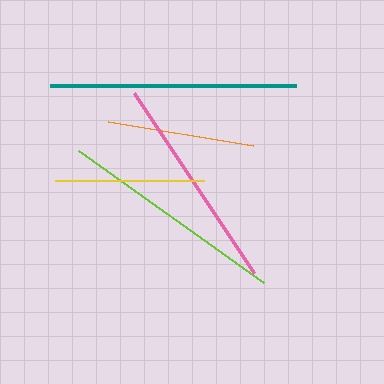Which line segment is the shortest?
The orange line is the shortest at approximately 147 pixels.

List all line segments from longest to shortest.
From longest to shortest: teal, lime, pink, yellow, orange.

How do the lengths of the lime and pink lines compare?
The lime and pink lines are approximately the same length.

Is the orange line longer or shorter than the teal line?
The teal line is longer than the orange line.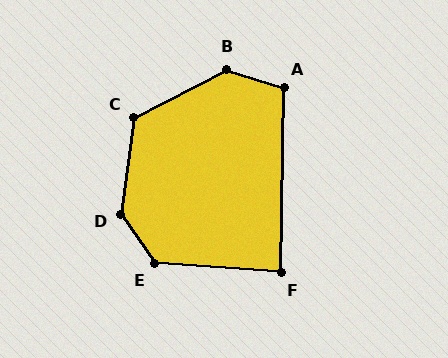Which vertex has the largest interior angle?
D, at approximately 138 degrees.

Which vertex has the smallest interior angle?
F, at approximately 87 degrees.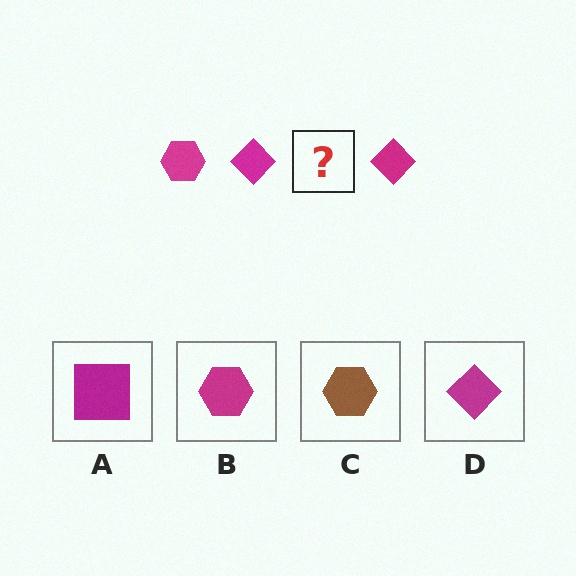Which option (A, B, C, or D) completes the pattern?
B.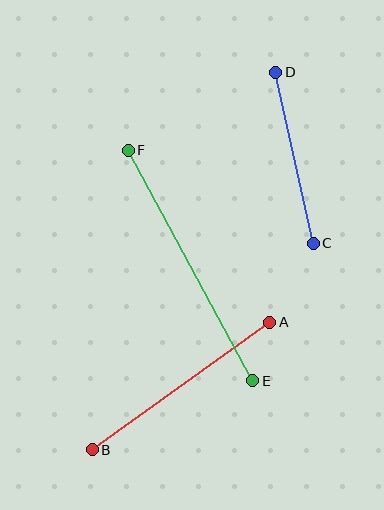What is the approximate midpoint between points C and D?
The midpoint is at approximately (295, 158) pixels.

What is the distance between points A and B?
The distance is approximately 219 pixels.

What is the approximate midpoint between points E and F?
The midpoint is at approximately (191, 265) pixels.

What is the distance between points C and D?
The distance is approximately 175 pixels.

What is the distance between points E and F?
The distance is approximately 262 pixels.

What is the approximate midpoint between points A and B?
The midpoint is at approximately (181, 386) pixels.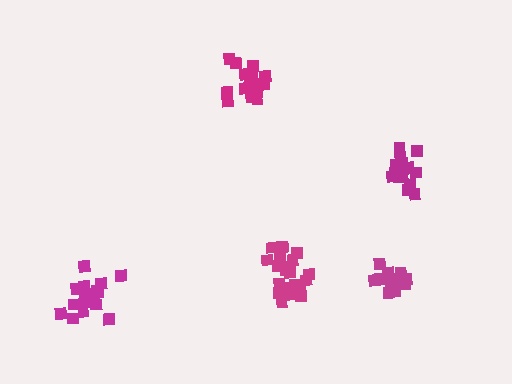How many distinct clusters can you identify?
There are 5 distinct clusters.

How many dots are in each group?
Group 1: 16 dots, Group 2: 20 dots, Group 3: 20 dots, Group 4: 19 dots, Group 5: 16 dots (91 total).